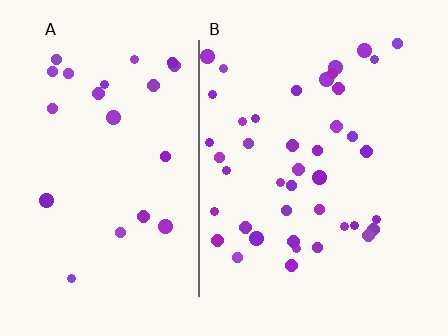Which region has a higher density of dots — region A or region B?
B (the right).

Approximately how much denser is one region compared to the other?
Approximately 1.9× — region B over region A.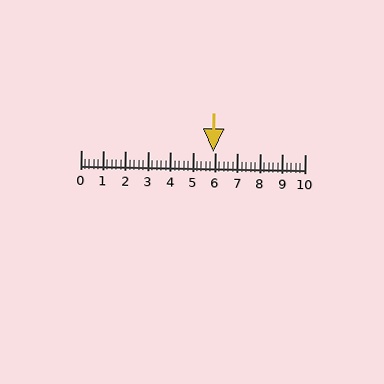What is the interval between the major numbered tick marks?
The major tick marks are spaced 1 units apart.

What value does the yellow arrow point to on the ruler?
The yellow arrow points to approximately 5.9.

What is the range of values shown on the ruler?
The ruler shows values from 0 to 10.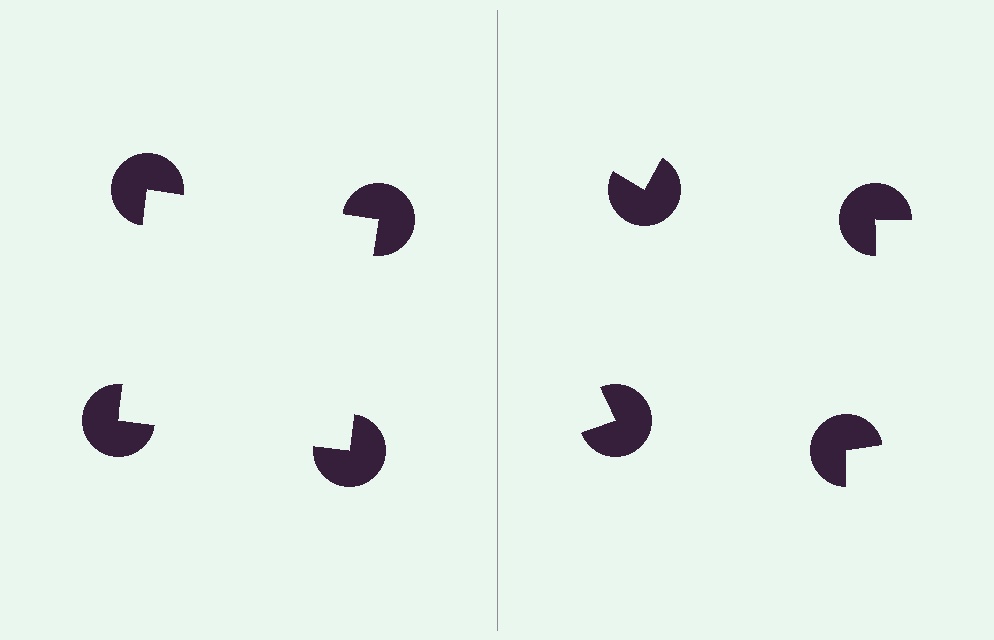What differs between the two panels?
The pac-man discs are positioned identically on both sides; only the wedge orientations differ. On the left they align to a square; on the right they are misaligned.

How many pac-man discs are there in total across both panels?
8 — 4 on each side.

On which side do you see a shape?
An illusory square appears on the left side. On the right side the wedge cuts are rotated, so no coherent shape forms.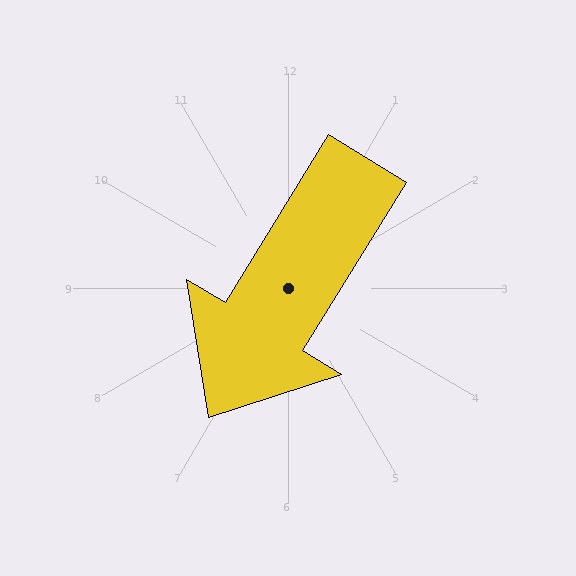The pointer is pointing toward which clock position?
Roughly 7 o'clock.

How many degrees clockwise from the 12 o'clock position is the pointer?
Approximately 212 degrees.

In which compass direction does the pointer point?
Southwest.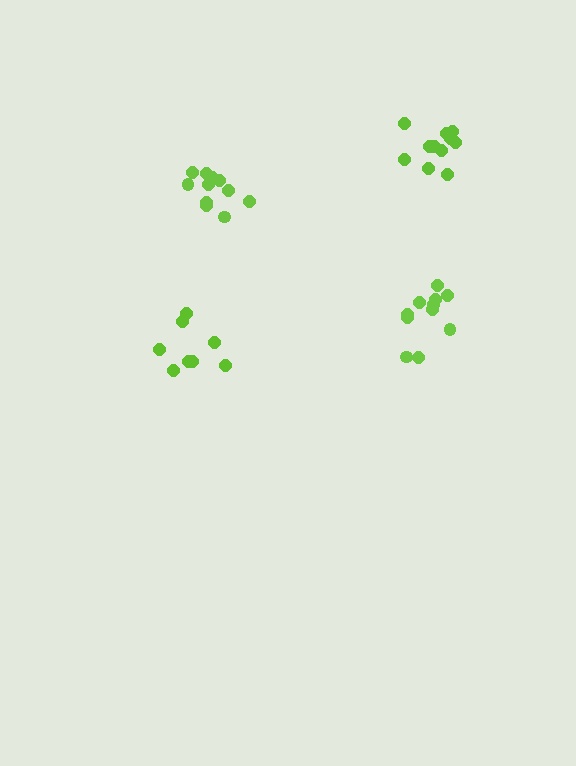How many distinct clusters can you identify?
There are 4 distinct clusters.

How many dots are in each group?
Group 1: 11 dots, Group 2: 11 dots, Group 3: 8 dots, Group 4: 11 dots (41 total).